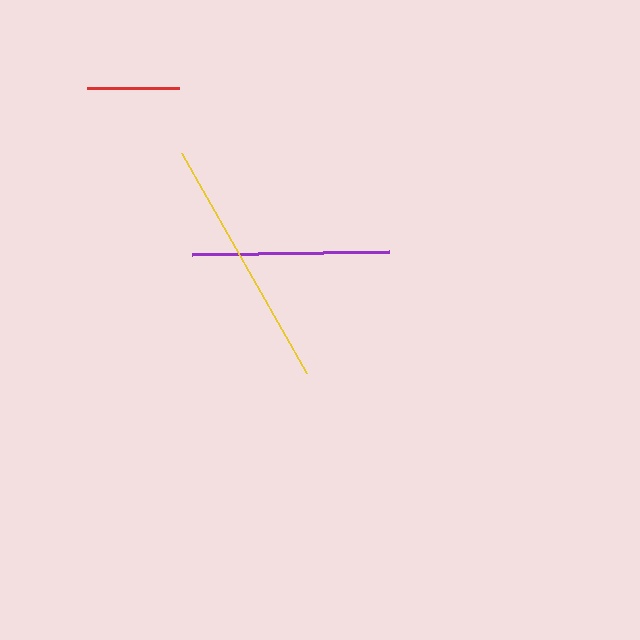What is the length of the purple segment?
The purple segment is approximately 198 pixels long.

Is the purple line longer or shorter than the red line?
The purple line is longer than the red line.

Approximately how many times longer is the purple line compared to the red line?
The purple line is approximately 2.1 times the length of the red line.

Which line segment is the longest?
The yellow line is the longest at approximately 253 pixels.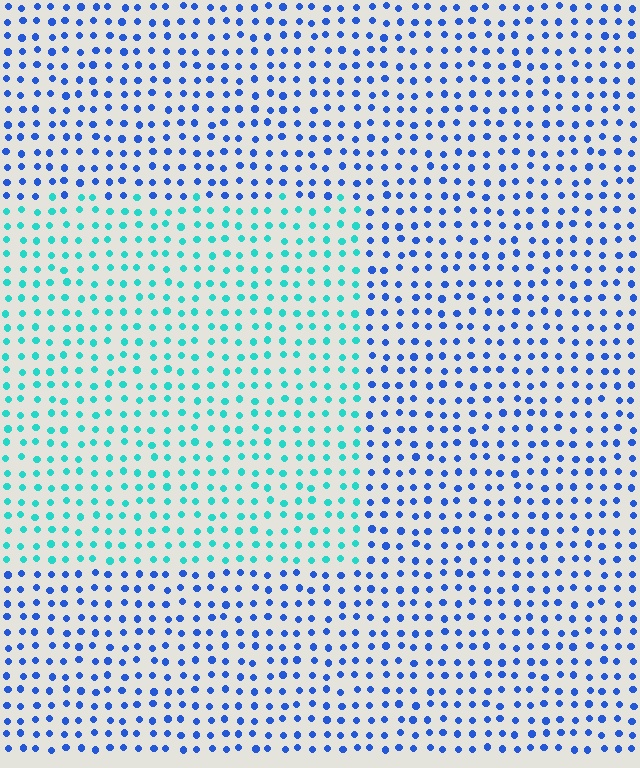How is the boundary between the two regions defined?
The boundary is defined purely by a slight shift in hue (about 48 degrees). Spacing, size, and orientation are identical on both sides.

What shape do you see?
I see a rectangle.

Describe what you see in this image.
The image is filled with small blue elements in a uniform arrangement. A rectangle-shaped region is visible where the elements are tinted to a slightly different hue, forming a subtle color boundary.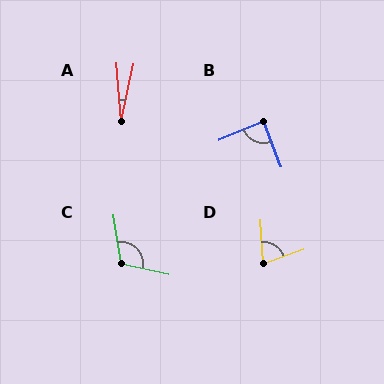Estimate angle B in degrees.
Approximately 89 degrees.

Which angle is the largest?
C, at approximately 111 degrees.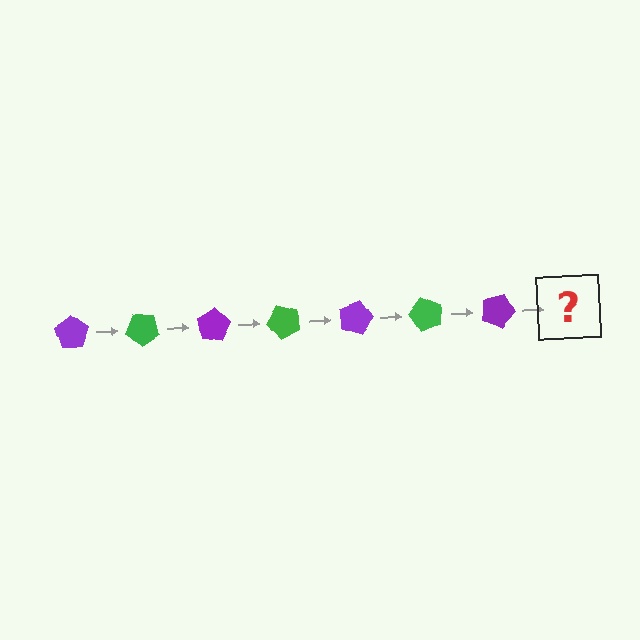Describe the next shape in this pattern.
It should be a green pentagon, rotated 280 degrees from the start.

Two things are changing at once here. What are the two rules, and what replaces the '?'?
The two rules are that it rotates 40 degrees each step and the color cycles through purple and green. The '?' should be a green pentagon, rotated 280 degrees from the start.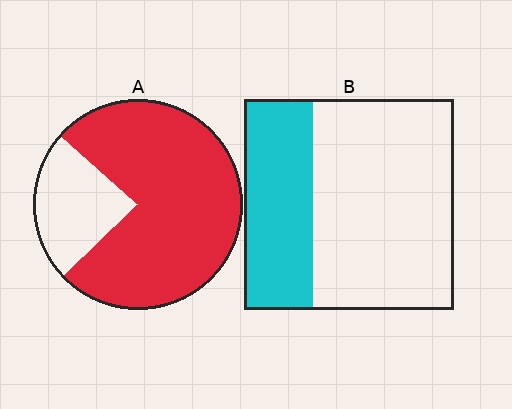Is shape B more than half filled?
No.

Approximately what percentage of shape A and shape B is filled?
A is approximately 75% and B is approximately 35%.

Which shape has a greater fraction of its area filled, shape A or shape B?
Shape A.